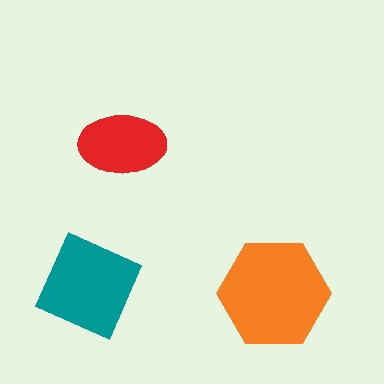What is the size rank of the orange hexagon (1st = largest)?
1st.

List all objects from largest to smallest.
The orange hexagon, the teal diamond, the red ellipse.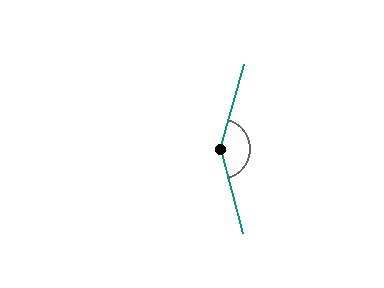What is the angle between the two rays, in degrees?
Approximately 150 degrees.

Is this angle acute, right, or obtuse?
It is obtuse.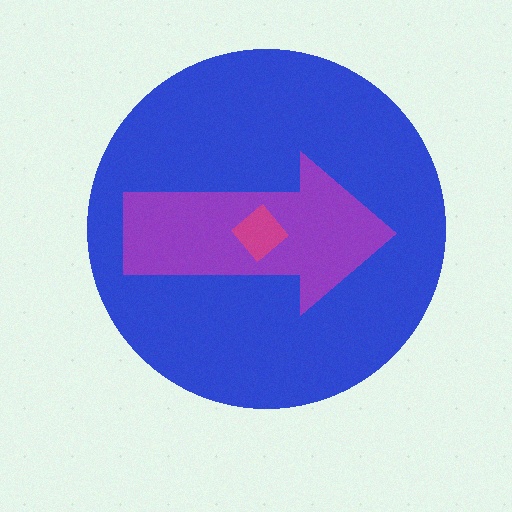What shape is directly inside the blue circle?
The purple arrow.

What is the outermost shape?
The blue circle.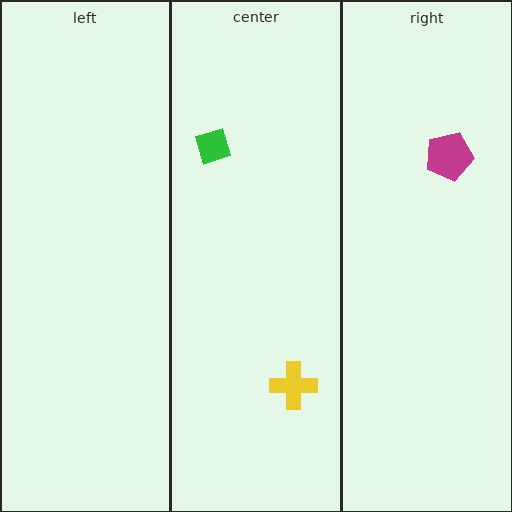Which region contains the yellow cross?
The center region.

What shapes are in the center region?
The green diamond, the yellow cross.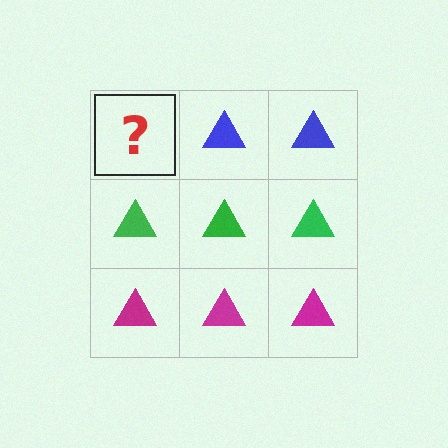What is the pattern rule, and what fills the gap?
The rule is that each row has a consistent color. The gap should be filled with a blue triangle.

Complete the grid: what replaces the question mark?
The question mark should be replaced with a blue triangle.